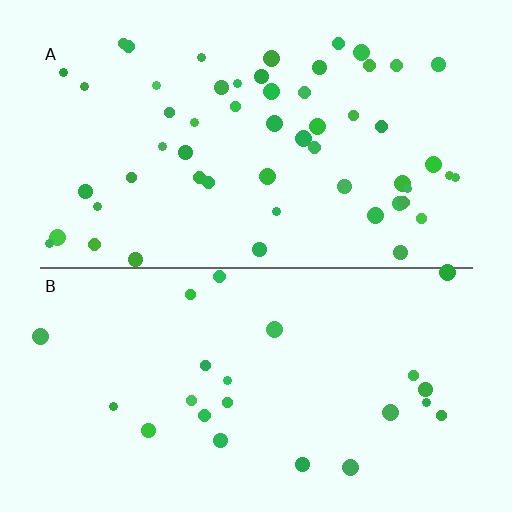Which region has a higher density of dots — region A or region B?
A (the top).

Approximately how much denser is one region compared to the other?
Approximately 2.3× — region A over region B.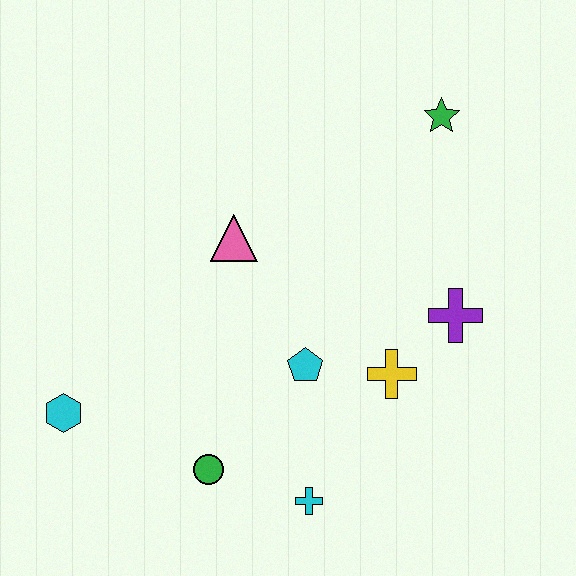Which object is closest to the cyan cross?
The green circle is closest to the cyan cross.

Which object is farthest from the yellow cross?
The cyan hexagon is farthest from the yellow cross.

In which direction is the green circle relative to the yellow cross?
The green circle is to the left of the yellow cross.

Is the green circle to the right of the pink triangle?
No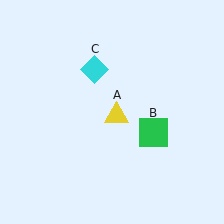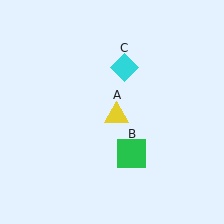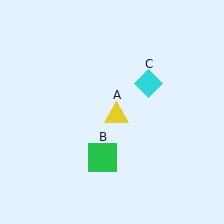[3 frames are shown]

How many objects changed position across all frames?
2 objects changed position: green square (object B), cyan diamond (object C).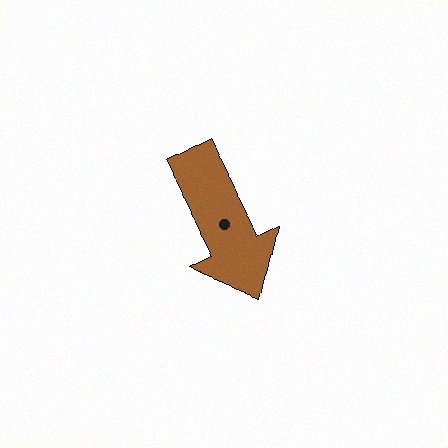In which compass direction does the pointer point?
Southeast.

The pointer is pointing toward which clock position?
Roughly 5 o'clock.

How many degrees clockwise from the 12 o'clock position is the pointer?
Approximately 153 degrees.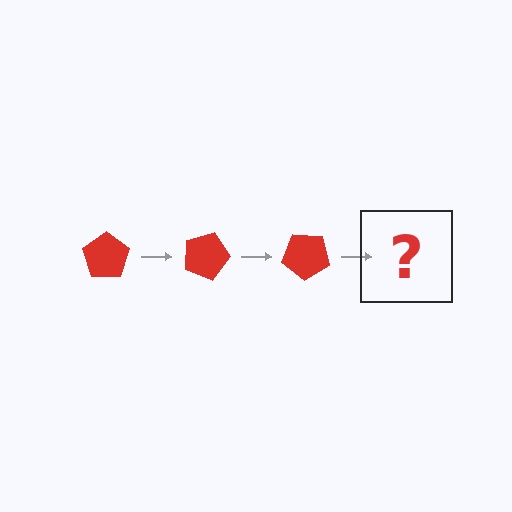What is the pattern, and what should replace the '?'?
The pattern is that the pentagon rotates 20 degrees each step. The '?' should be a red pentagon rotated 60 degrees.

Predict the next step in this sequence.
The next step is a red pentagon rotated 60 degrees.